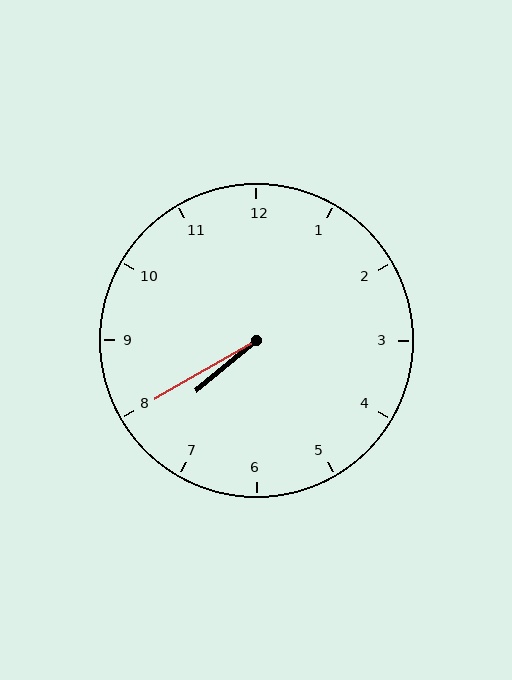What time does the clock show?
7:40.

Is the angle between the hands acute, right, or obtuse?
It is acute.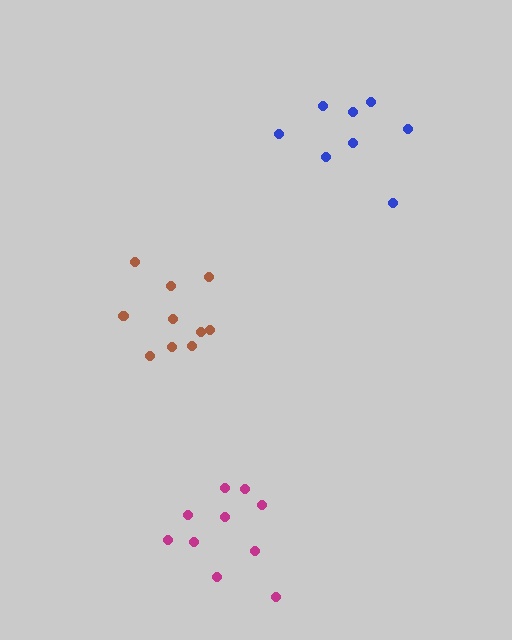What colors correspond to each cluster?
The clusters are colored: brown, magenta, blue.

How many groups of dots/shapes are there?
There are 3 groups.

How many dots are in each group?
Group 1: 10 dots, Group 2: 10 dots, Group 3: 8 dots (28 total).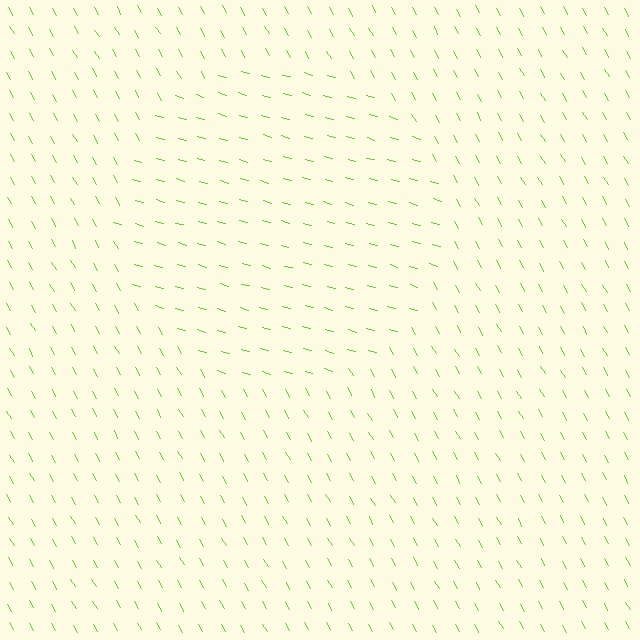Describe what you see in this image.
The image is filled with small lime line segments. A circle region in the image has lines oriented differently from the surrounding lines, creating a visible texture boundary.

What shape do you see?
I see a circle.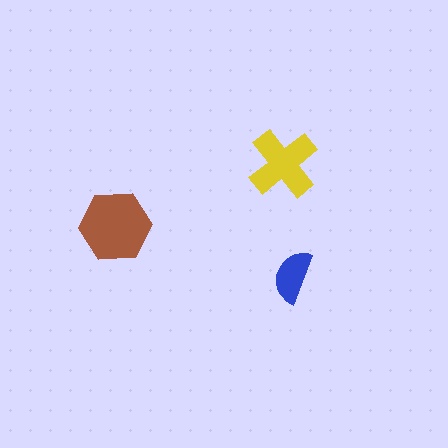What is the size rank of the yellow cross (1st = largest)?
2nd.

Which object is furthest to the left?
The brown hexagon is leftmost.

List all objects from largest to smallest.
The brown hexagon, the yellow cross, the blue semicircle.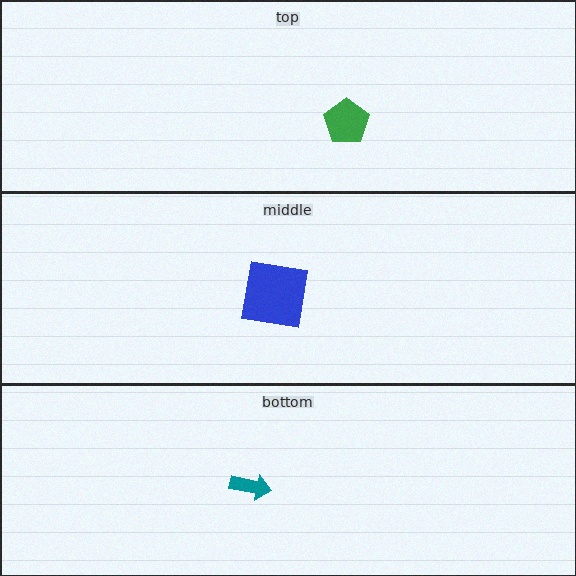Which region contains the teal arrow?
The bottom region.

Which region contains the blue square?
The middle region.